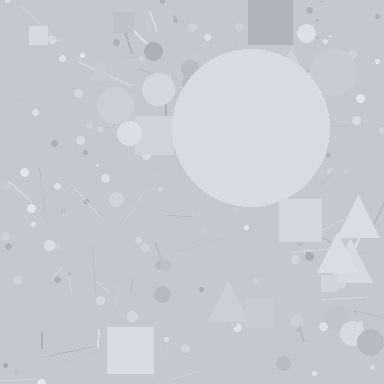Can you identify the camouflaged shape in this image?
The camouflaged shape is a circle.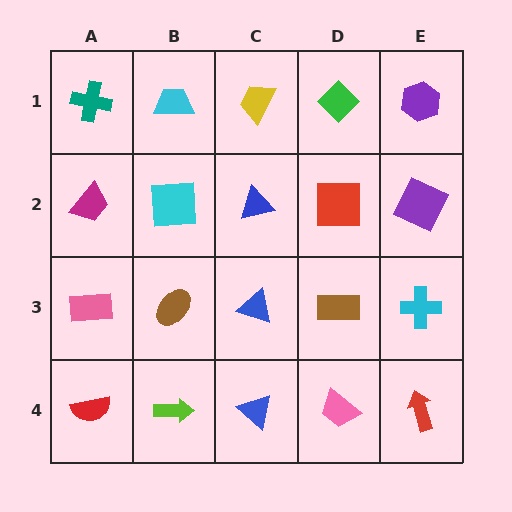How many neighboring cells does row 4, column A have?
2.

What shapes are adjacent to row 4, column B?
A brown ellipse (row 3, column B), a red semicircle (row 4, column A), a blue triangle (row 4, column C).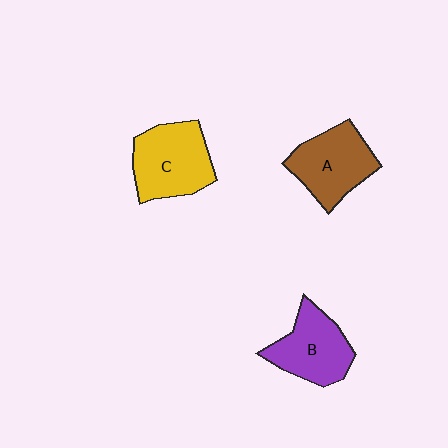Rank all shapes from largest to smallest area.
From largest to smallest: C (yellow), A (brown), B (purple).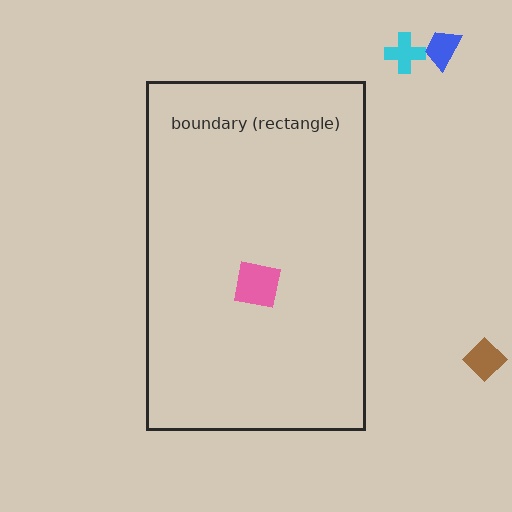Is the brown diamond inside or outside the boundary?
Outside.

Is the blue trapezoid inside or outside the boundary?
Outside.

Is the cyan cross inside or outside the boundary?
Outside.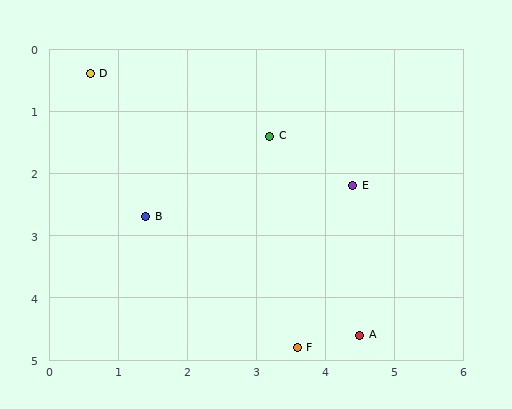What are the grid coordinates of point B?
Point B is at approximately (1.4, 2.7).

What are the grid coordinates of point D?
Point D is at approximately (0.6, 0.4).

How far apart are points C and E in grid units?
Points C and E are about 1.4 grid units apart.